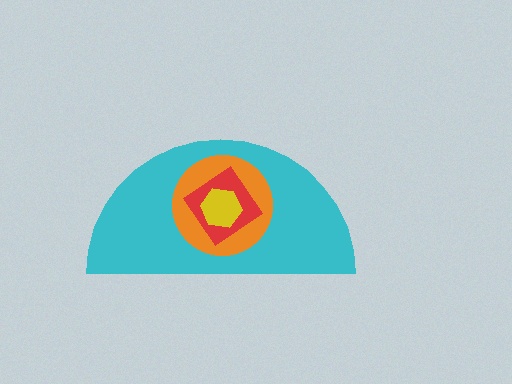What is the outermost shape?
The cyan semicircle.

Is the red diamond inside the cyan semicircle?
Yes.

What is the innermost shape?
The yellow hexagon.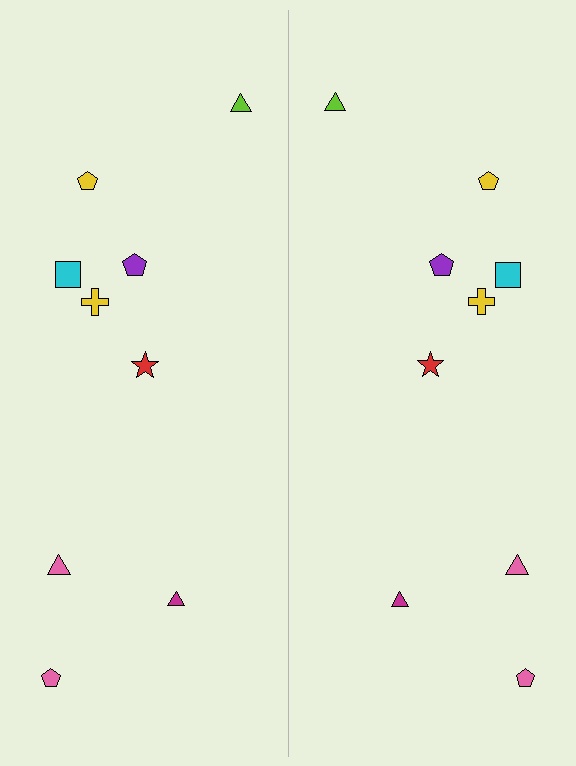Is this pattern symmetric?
Yes, this pattern has bilateral (reflection) symmetry.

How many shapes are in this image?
There are 18 shapes in this image.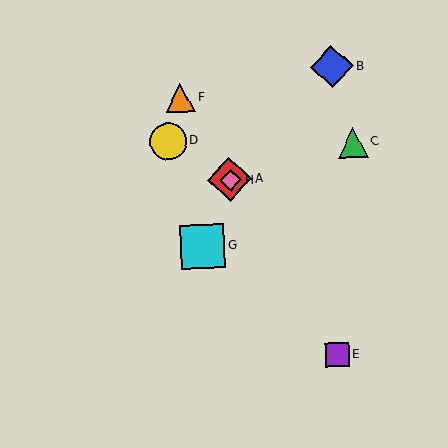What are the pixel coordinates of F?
Object F is at (180, 98).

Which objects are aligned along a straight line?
Objects A, E, F, H are aligned along a straight line.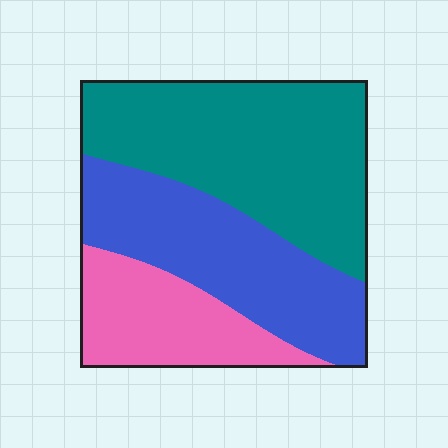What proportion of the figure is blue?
Blue covers 33% of the figure.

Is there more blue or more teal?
Teal.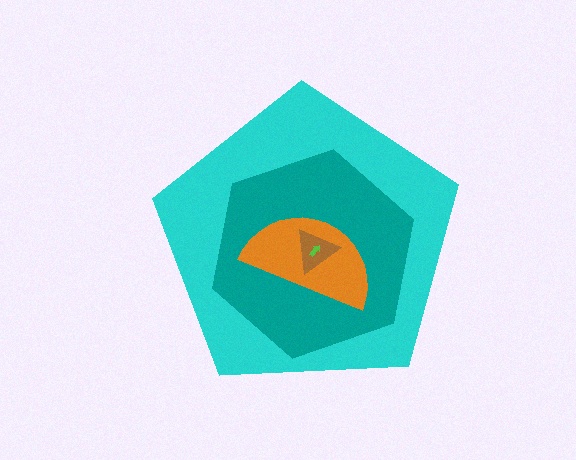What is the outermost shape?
The cyan pentagon.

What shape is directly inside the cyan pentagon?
The teal hexagon.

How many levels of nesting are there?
5.